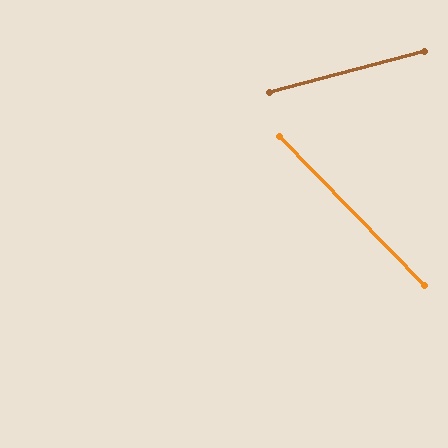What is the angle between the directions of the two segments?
Approximately 61 degrees.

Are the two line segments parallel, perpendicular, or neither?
Neither parallel nor perpendicular — they differ by about 61°.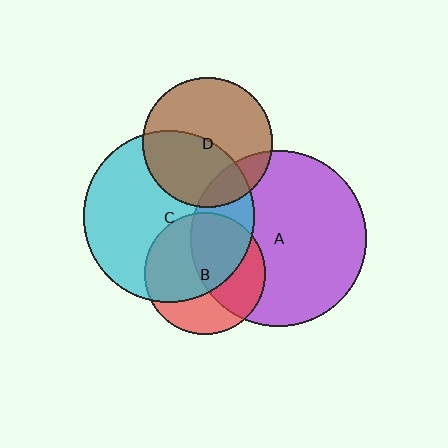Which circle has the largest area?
Circle A (purple).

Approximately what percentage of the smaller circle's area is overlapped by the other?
Approximately 50%.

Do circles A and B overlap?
Yes.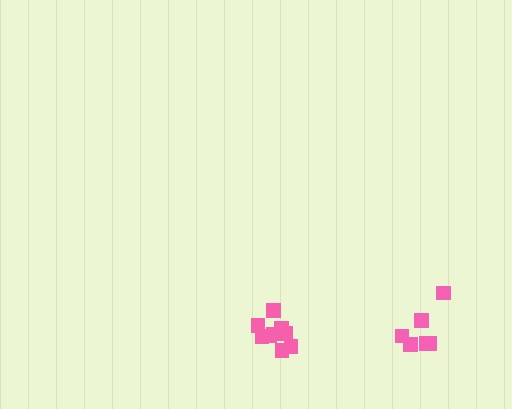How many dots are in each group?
Group 1: 9 dots, Group 2: 6 dots (15 total).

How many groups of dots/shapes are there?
There are 2 groups.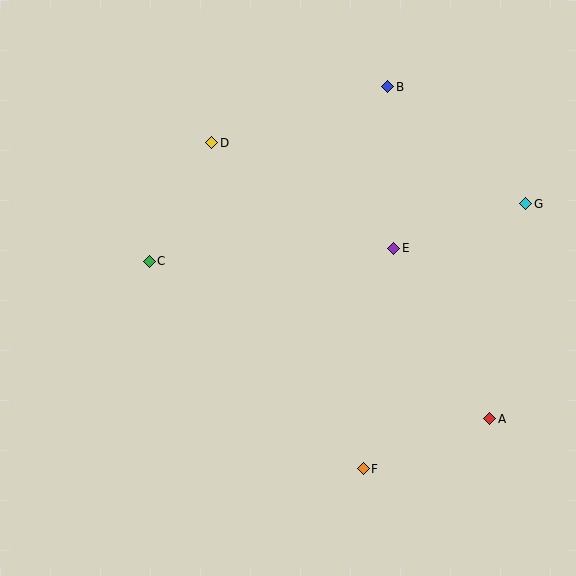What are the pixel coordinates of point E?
Point E is at (394, 248).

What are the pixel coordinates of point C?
Point C is at (149, 261).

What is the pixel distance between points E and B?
The distance between E and B is 162 pixels.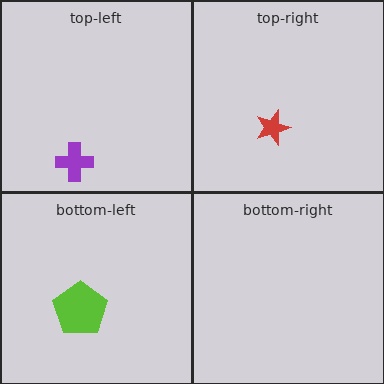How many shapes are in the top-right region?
1.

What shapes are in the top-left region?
The purple cross.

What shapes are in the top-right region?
The red star.